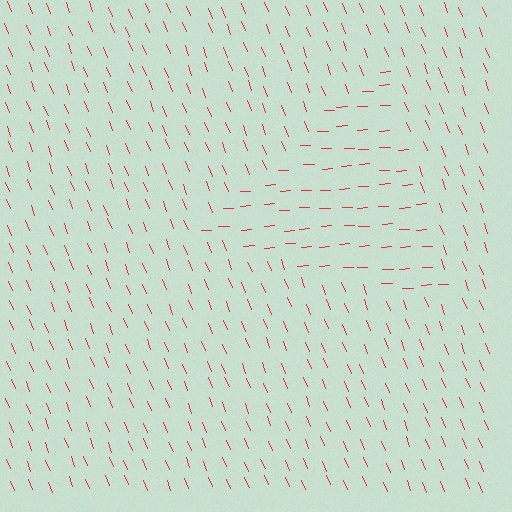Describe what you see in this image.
The image is filled with small red line segments. A triangle region in the image has lines oriented differently from the surrounding lines, creating a visible texture boundary.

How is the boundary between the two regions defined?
The boundary is defined purely by a change in line orientation (approximately 71 degrees difference). All lines are the same color and thickness.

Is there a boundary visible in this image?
Yes, there is a texture boundary formed by a change in line orientation.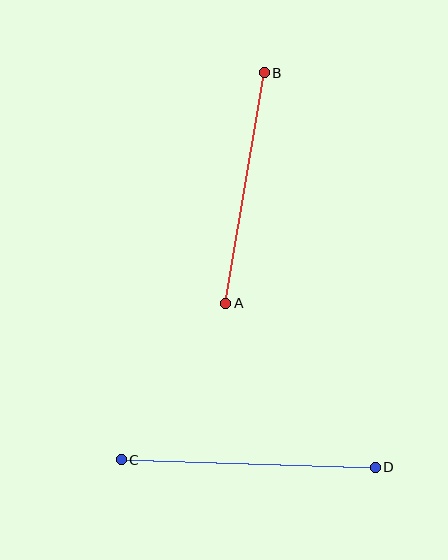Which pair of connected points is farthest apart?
Points C and D are farthest apart.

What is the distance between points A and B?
The distance is approximately 234 pixels.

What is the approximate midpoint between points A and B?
The midpoint is at approximately (245, 188) pixels.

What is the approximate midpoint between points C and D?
The midpoint is at approximately (248, 464) pixels.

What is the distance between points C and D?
The distance is approximately 254 pixels.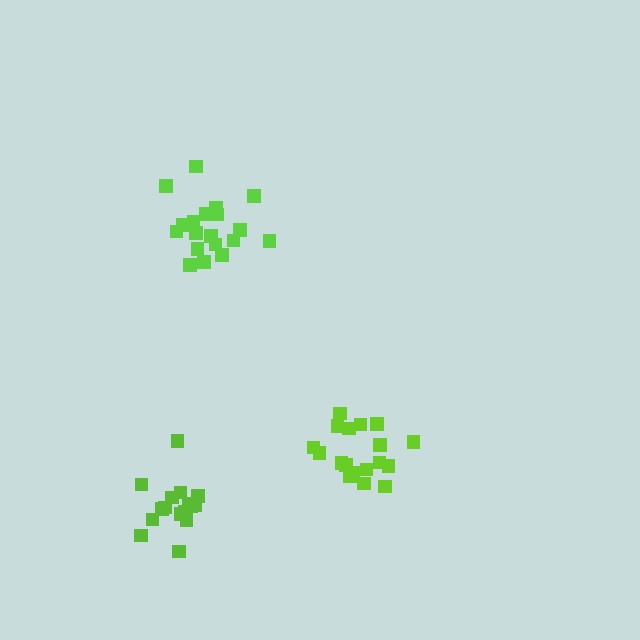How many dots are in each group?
Group 1: 19 dots, Group 2: 19 dots, Group 3: 16 dots (54 total).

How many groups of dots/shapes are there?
There are 3 groups.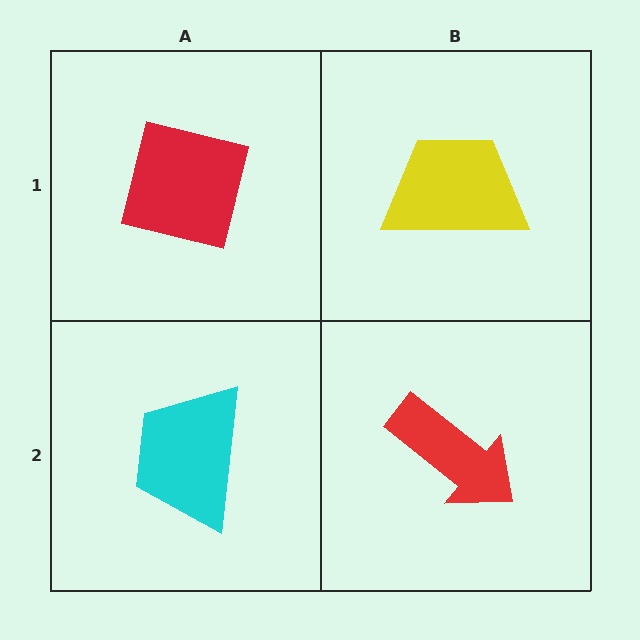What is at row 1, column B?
A yellow trapezoid.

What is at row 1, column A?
A red square.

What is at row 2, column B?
A red arrow.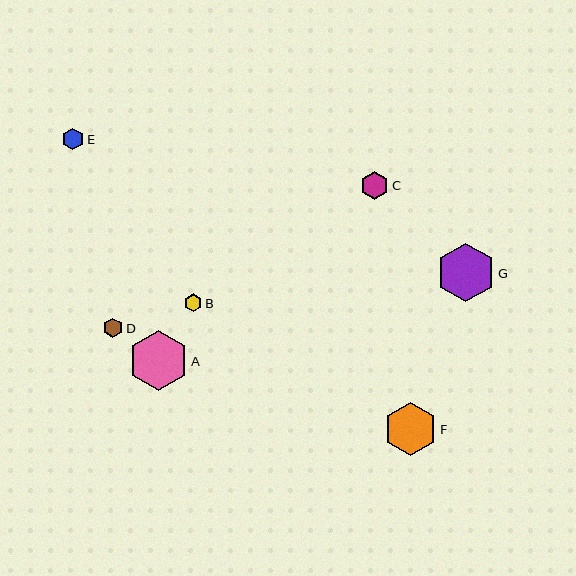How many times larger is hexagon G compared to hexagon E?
Hexagon G is approximately 2.7 times the size of hexagon E.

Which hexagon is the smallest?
Hexagon B is the smallest with a size of approximately 18 pixels.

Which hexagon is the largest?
Hexagon A is the largest with a size of approximately 60 pixels.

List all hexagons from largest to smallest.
From largest to smallest: A, G, F, C, E, D, B.